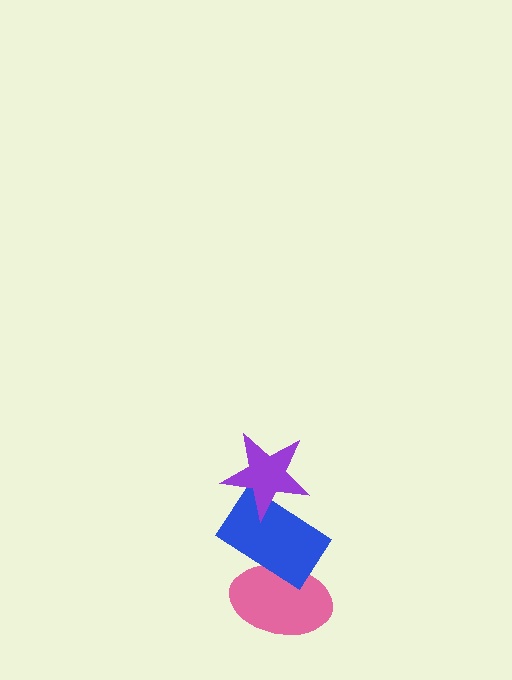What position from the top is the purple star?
The purple star is 1st from the top.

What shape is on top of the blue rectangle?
The purple star is on top of the blue rectangle.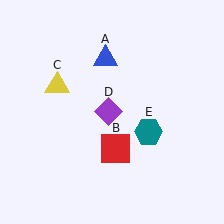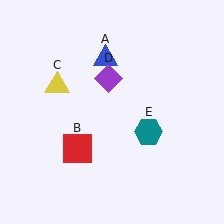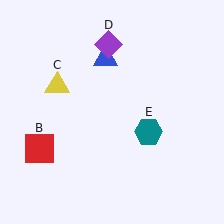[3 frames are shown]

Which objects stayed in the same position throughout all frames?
Blue triangle (object A) and yellow triangle (object C) and teal hexagon (object E) remained stationary.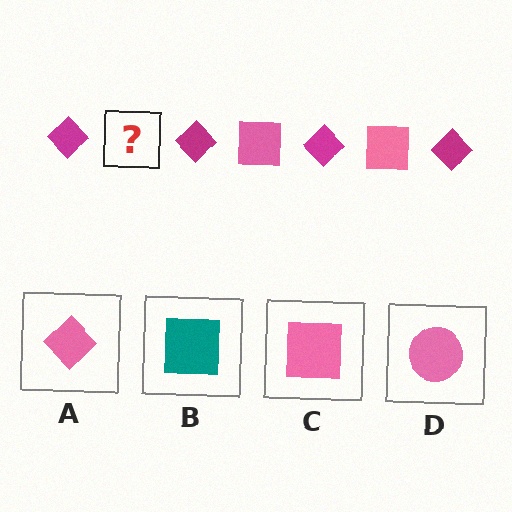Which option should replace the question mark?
Option C.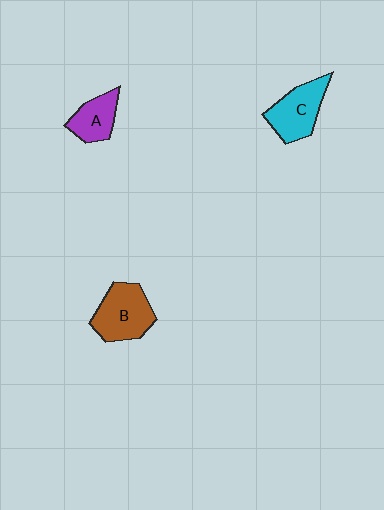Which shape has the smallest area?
Shape A (purple).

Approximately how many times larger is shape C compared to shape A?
Approximately 1.4 times.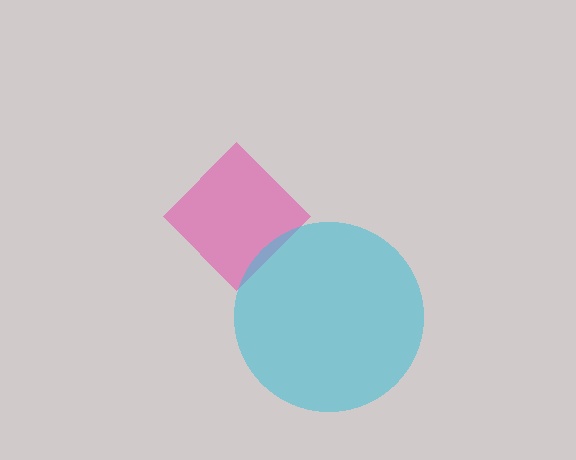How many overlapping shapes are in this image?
There are 2 overlapping shapes in the image.